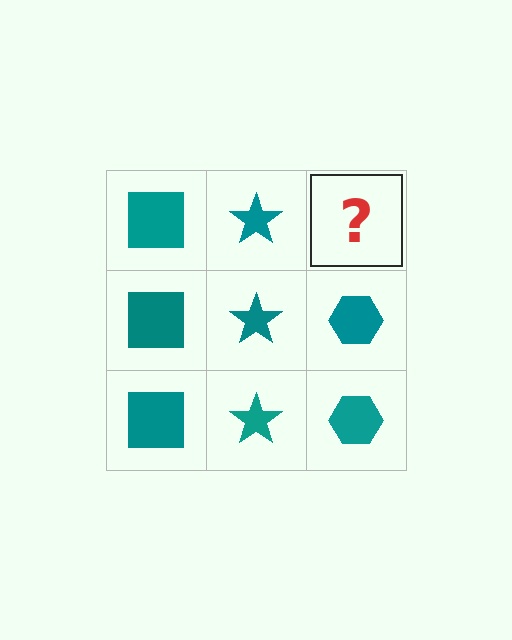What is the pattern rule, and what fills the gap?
The rule is that each column has a consistent shape. The gap should be filled with a teal hexagon.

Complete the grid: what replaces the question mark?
The question mark should be replaced with a teal hexagon.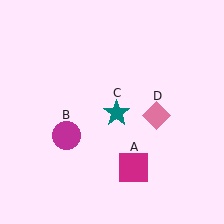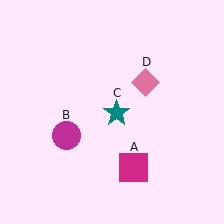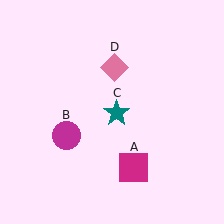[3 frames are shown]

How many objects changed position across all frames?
1 object changed position: pink diamond (object D).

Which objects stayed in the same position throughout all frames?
Magenta square (object A) and magenta circle (object B) and teal star (object C) remained stationary.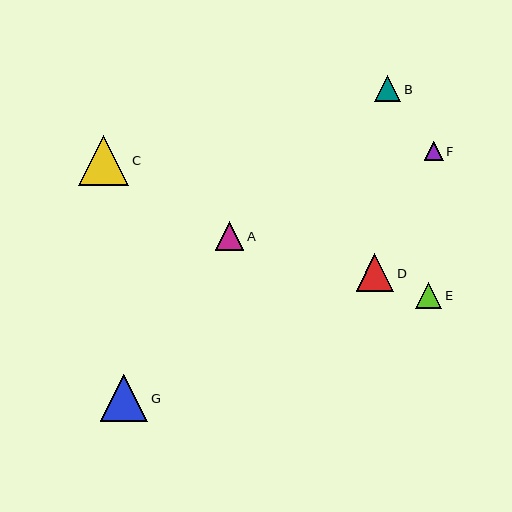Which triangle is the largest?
Triangle C is the largest with a size of approximately 50 pixels.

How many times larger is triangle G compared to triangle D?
Triangle G is approximately 1.2 times the size of triangle D.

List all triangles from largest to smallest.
From largest to smallest: C, G, D, A, B, E, F.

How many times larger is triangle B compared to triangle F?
Triangle B is approximately 1.4 times the size of triangle F.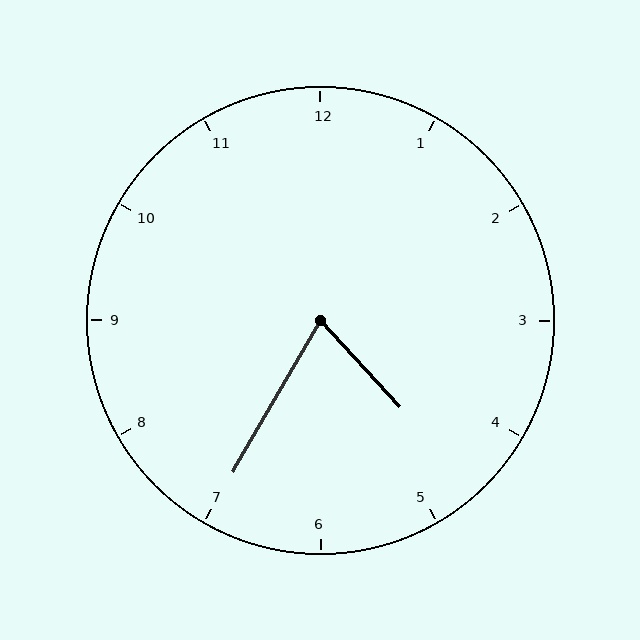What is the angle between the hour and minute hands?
Approximately 72 degrees.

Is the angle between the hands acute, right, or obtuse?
It is acute.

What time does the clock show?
4:35.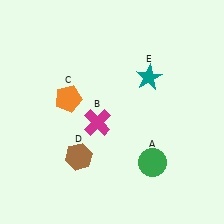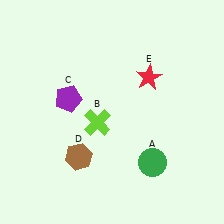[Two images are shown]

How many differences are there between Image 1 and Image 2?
There are 3 differences between the two images.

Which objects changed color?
B changed from magenta to lime. C changed from orange to purple. E changed from teal to red.